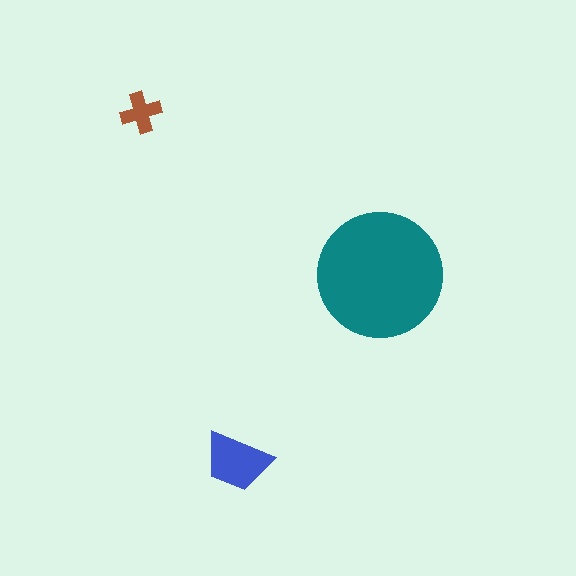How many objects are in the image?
There are 3 objects in the image.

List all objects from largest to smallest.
The teal circle, the blue trapezoid, the brown cross.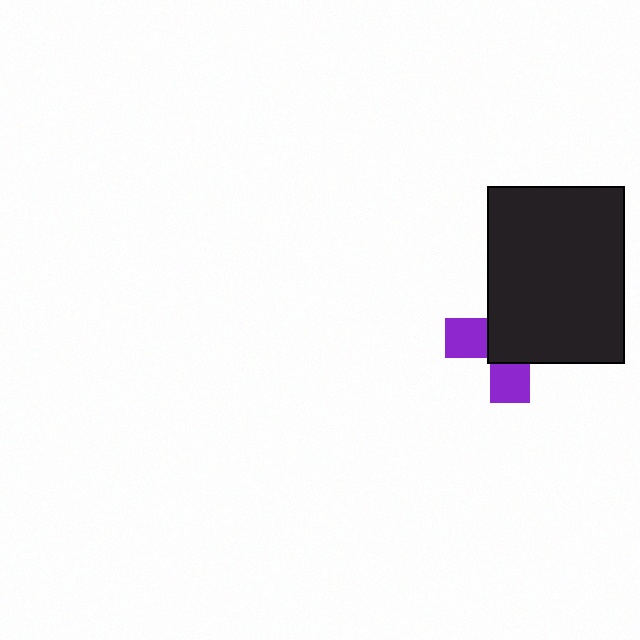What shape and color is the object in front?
The object in front is a black rectangle.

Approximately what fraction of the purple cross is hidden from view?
Roughly 63% of the purple cross is hidden behind the black rectangle.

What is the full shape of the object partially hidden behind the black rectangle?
The partially hidden object is a purple cross.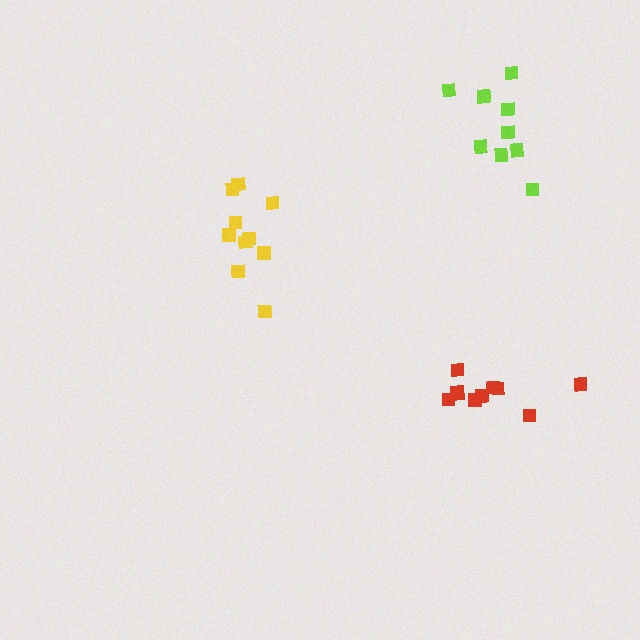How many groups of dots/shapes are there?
There are 3 groups.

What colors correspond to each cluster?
The clusters are colored: yellow, lime, red.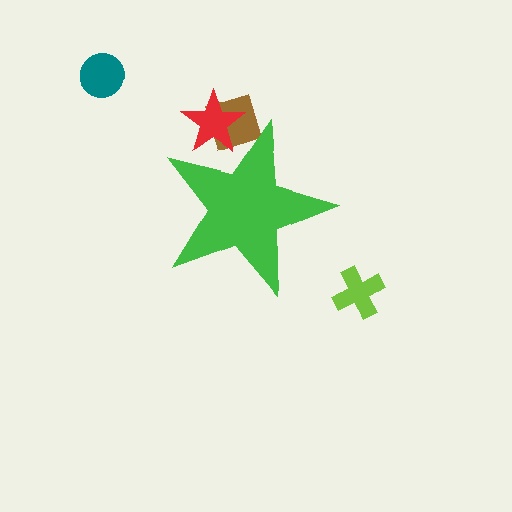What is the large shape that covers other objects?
A green star.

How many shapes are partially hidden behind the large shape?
2 shapes are partially hidden.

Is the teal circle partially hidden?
No, the teal circle is fully visible.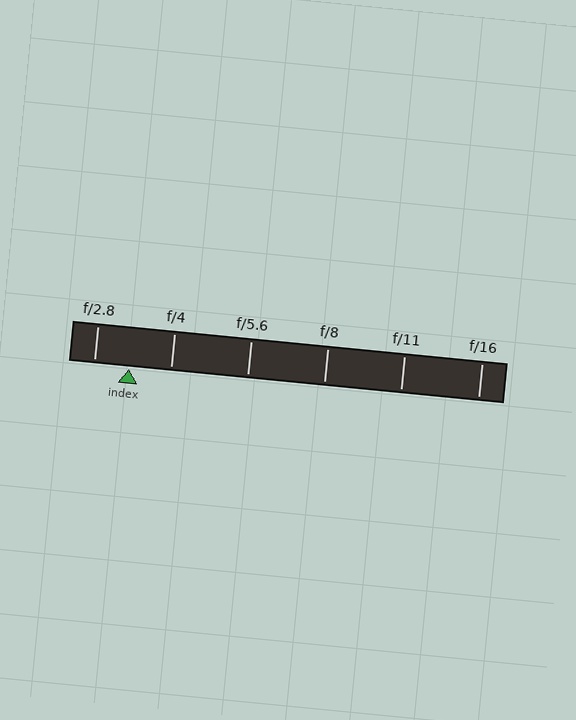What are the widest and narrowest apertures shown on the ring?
The widest aperture shown is f/2.8 and the narrowest is f/16.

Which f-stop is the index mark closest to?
The index mark is closest to f/2.8.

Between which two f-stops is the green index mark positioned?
The index mark is between f/2.8 and f/4.